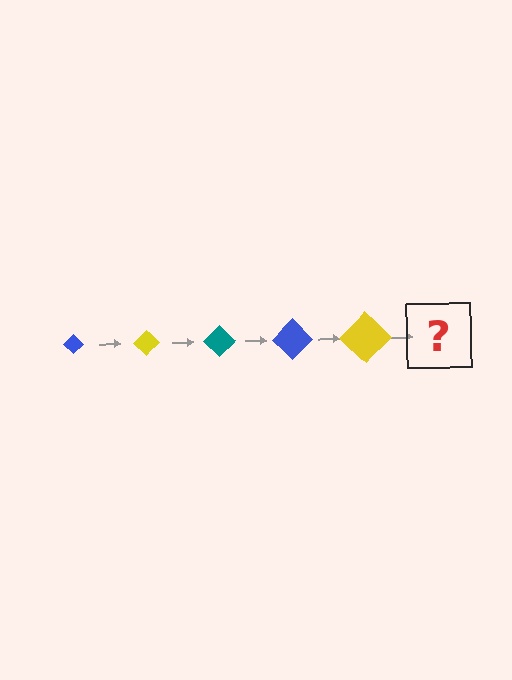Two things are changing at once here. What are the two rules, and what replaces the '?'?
The two rules are that the diamond grows larger each step and the color cycles through blue, yellow, and teal. The '?' should be a teal diamond, larger than the previous one.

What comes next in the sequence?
The next element should be a teal diamond, larger than the previous one.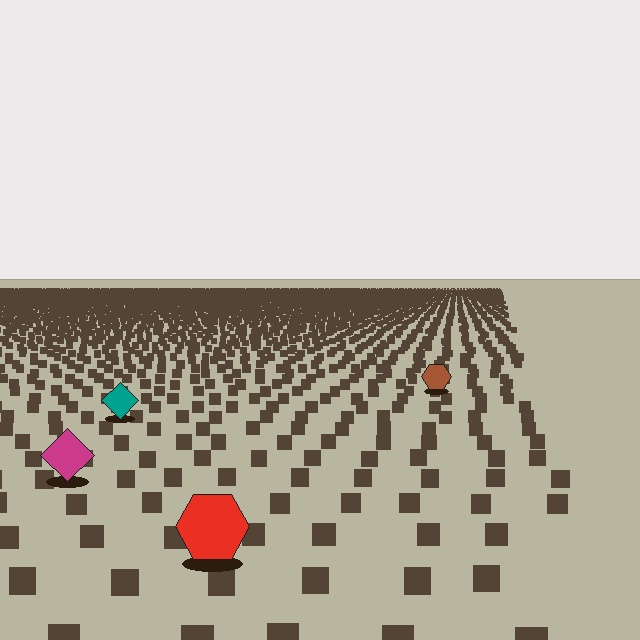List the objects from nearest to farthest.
From nearest to farthest: the red hexagon, the magenta diamond, the teal diamond, the brown hexagon.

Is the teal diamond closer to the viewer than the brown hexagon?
Yes. The teal diamond is closer — you can tell from the texture gradient: the ground texture is coarser near it.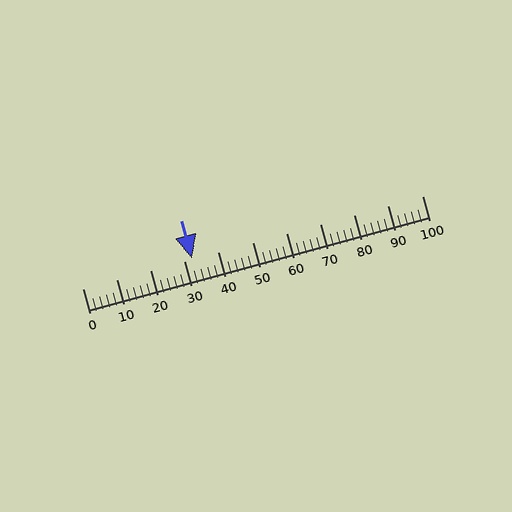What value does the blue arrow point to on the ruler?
The blue arrow points to approximately 32.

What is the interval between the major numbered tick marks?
The major tick marks are spaced 10 units apart.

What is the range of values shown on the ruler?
The ruler shows values from 0 to 100.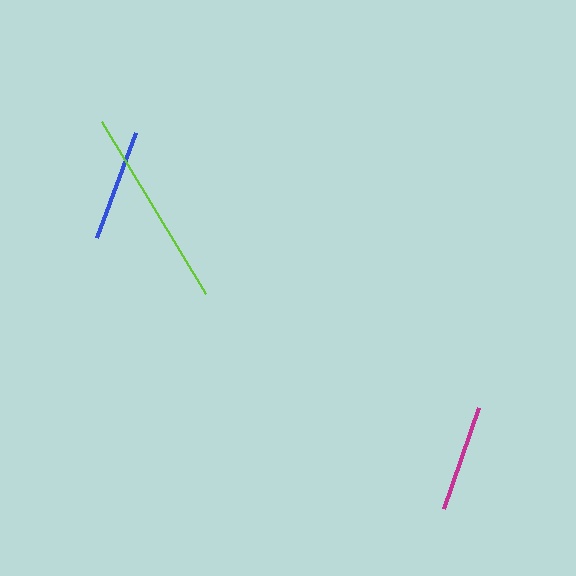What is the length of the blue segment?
The blue segment is approximately 113 pixels long.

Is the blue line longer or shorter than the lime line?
The lime line is longer than the blue line.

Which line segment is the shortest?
The magenta line is the shortest at approximately 107 pixels.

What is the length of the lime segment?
The lime segment is approximately 201 pixels long.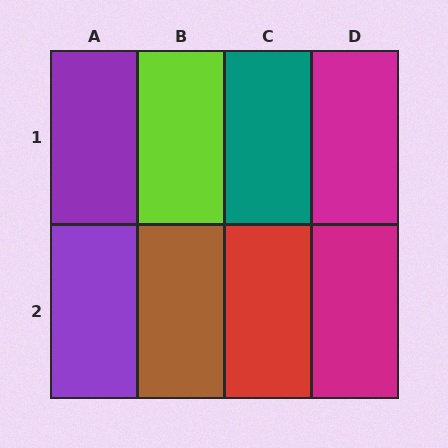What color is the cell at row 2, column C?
Red.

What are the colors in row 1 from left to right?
Purple, lime, teal, magenta.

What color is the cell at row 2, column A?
Purple.